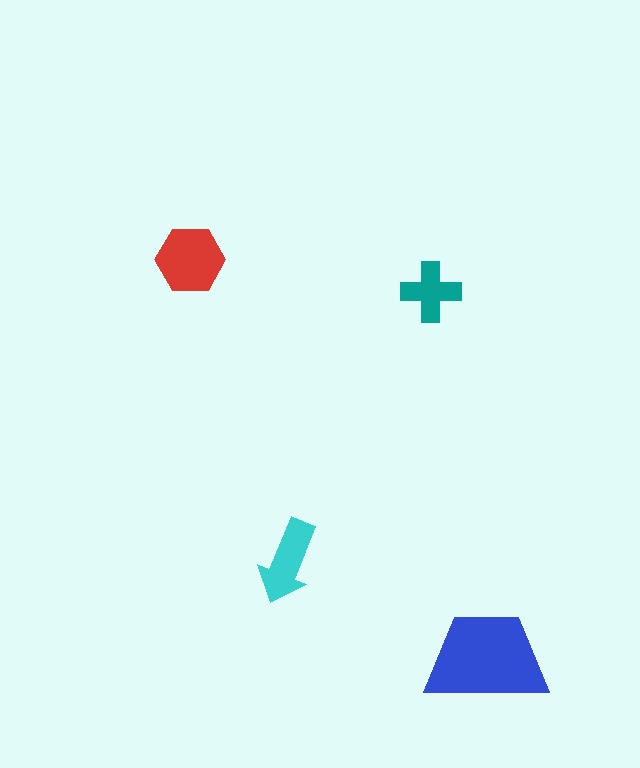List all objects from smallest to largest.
The teal cross, the cyan arrow, the red hexagon, the blue trapezoid.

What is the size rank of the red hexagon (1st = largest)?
2nd.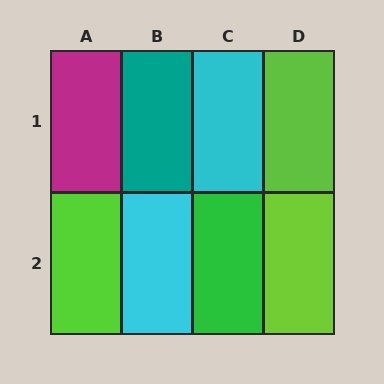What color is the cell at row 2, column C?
Green.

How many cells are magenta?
1 cell is magenta.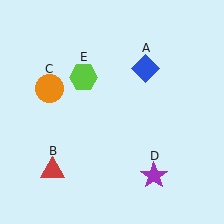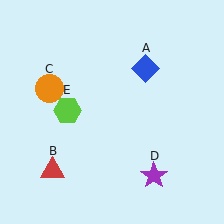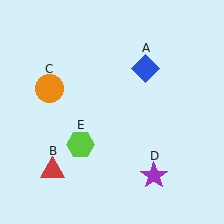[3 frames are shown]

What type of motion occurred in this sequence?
The lime hexagon (object E) rotated counterclockwise around the center of the scene.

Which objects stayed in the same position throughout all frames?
Blue diamond (object A) and red triangle (object B) and orange circle (object C) and purple star (object D) remained stationary.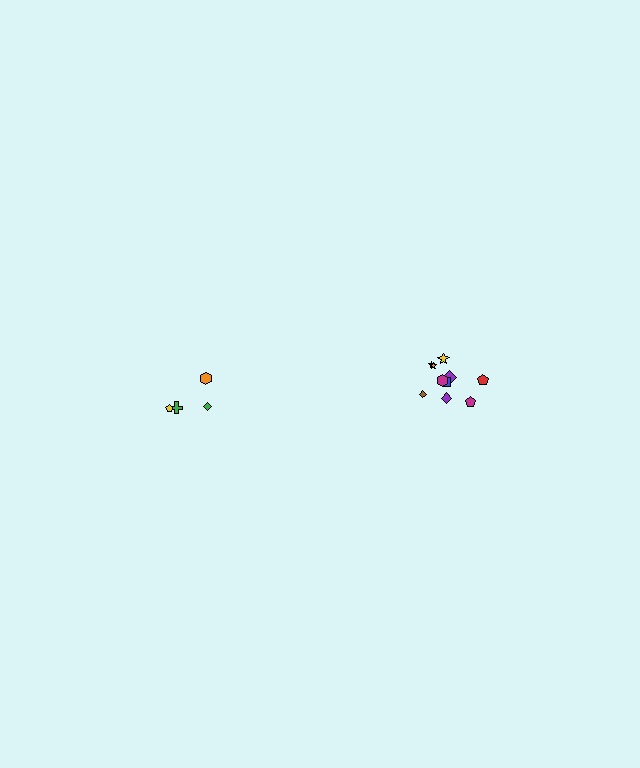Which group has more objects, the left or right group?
The right group.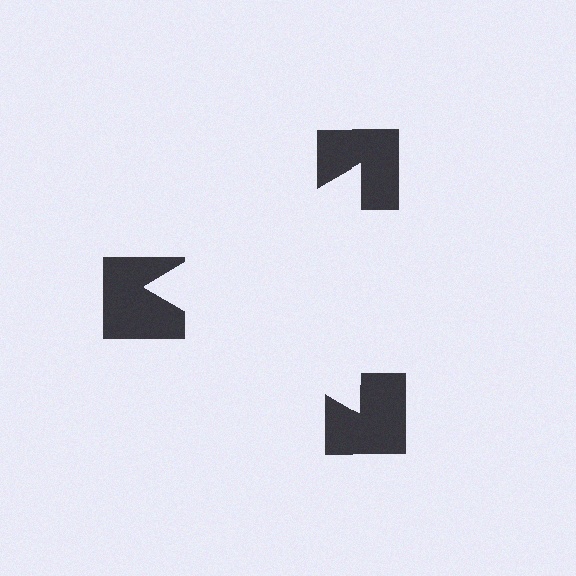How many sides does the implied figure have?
3 sides.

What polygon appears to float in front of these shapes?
An illusory triangle — its edges are inferred from the aligned wedge cuts in the notched squares, not physically drawn.